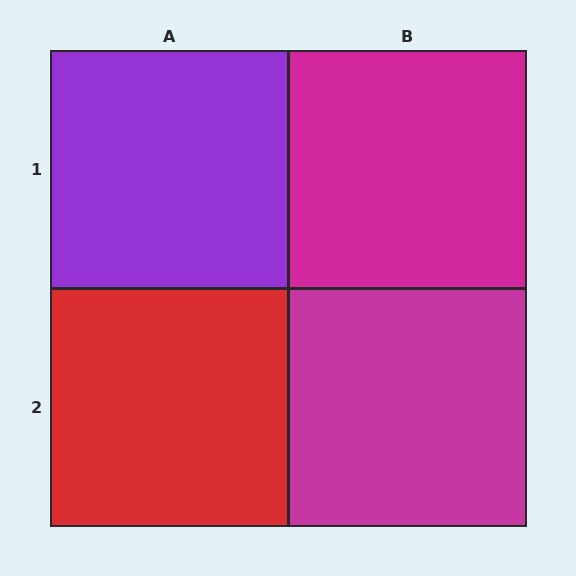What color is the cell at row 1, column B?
Magenta.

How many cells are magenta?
2 cells are magenta.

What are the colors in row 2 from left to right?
Red, magenta.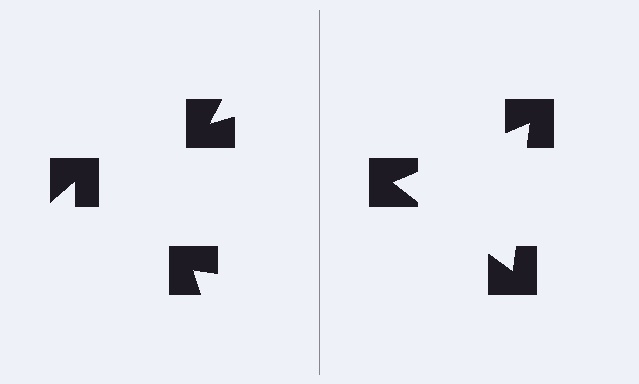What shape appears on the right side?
An illusory triangle.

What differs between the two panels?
The notched squares are positioned identically on both sides; only the wedge orientations differ. On the right they align to a triangle; on the left they are misaligned.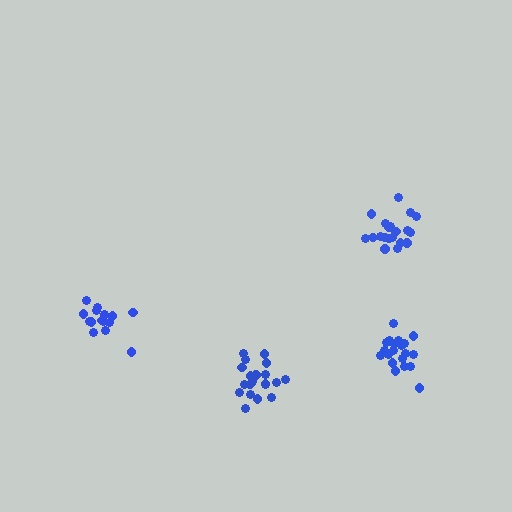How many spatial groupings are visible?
There are 4 spatial groupings.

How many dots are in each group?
Group 1: 20 dots, Group 2: 20 dots, Group 3: 20 dots, Group 4: 15 dots (75 total).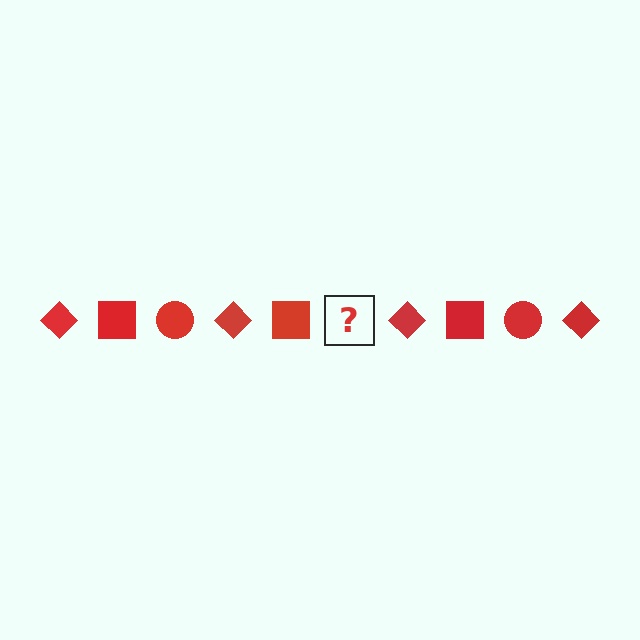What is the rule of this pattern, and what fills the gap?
The rule is that the pattern cycles through diamond, square, circle shapes in red. The gap should be filled with a red circle.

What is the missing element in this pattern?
The missing element is a red circle.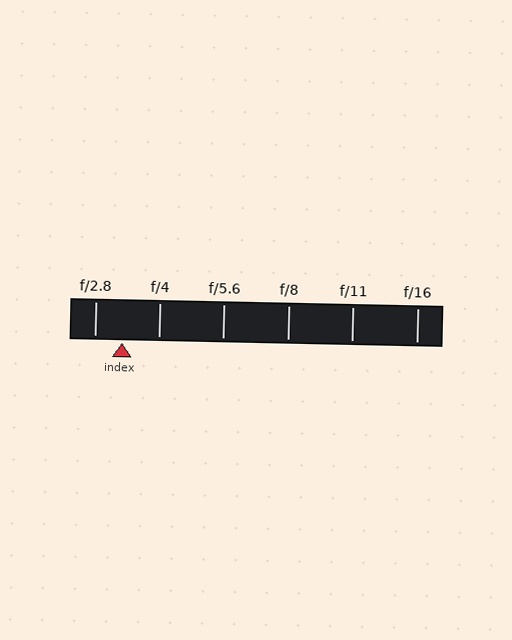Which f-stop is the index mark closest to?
The index mark is closest to f/2.8.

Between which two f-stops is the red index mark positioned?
The index mark is between f/2.8 and f/4.